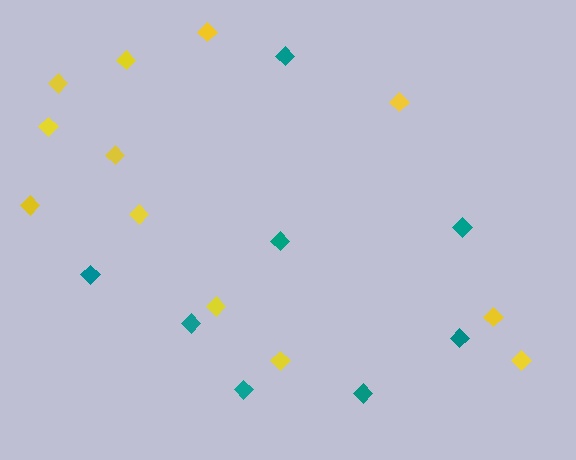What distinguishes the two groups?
There are 2 groups: one group of teal diamonds (8) and one group of yellow diamonds (12).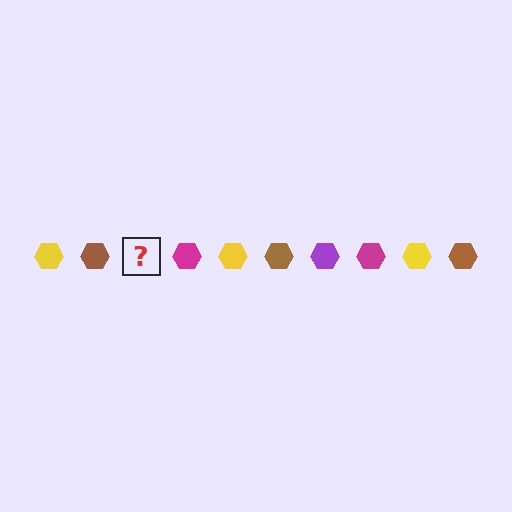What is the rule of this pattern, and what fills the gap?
The rule is that the pattern cycles through yellow, brown, purple, magenta hexagons. The gap should be filled with a purple hexagon.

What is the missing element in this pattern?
The missing element is a purple hexagon.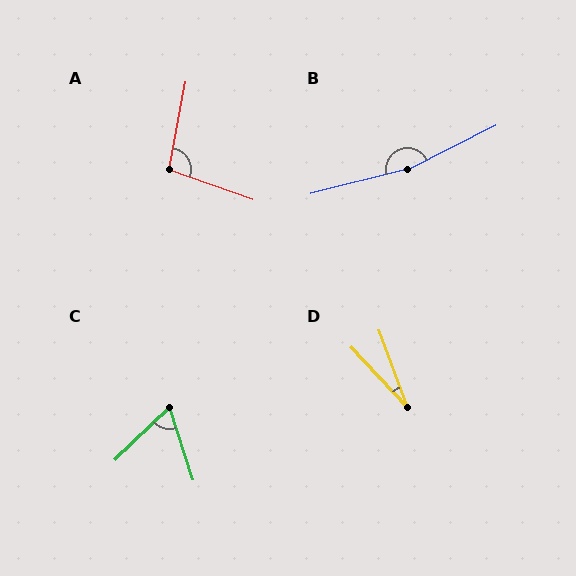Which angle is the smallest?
D, at approximately 23 degrees.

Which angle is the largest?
B, at approximately 168 degrees.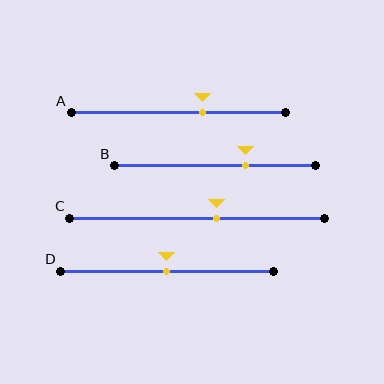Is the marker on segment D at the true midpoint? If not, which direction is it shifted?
Yes, the marker on segment D is at the true midpoint.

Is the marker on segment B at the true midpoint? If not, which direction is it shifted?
No, the marker on segment B is shifted to the right by about 15% of the segment length.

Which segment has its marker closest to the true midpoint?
Segment D has its marker closest to the true midpoint.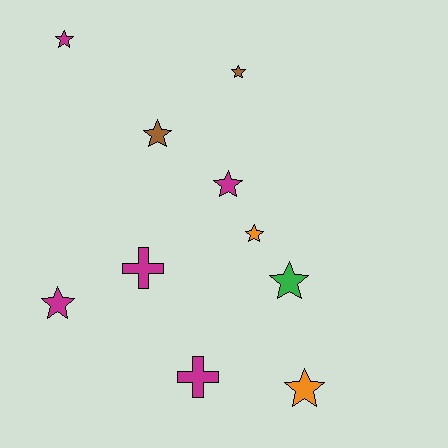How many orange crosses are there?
There are no orange crosses.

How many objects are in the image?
There are 10 objects.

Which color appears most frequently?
Magenta, with 5 objects.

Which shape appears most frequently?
Star, with 8 objects.